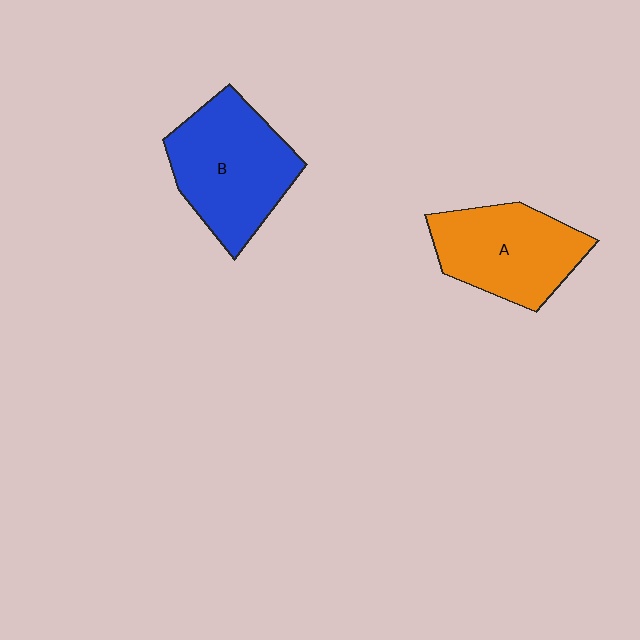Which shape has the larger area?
Shape B (blue).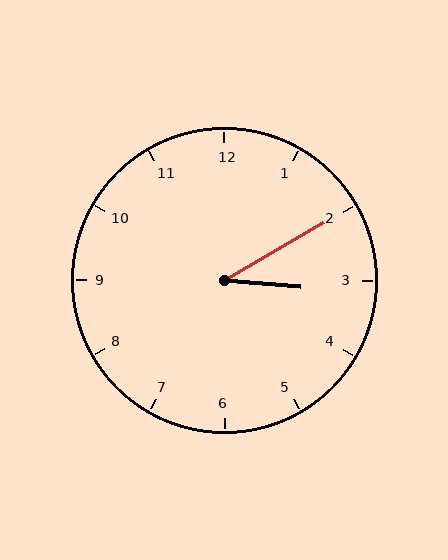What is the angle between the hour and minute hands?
Approximately 35 degrees.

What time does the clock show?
3:10.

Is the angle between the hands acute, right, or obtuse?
It is acute.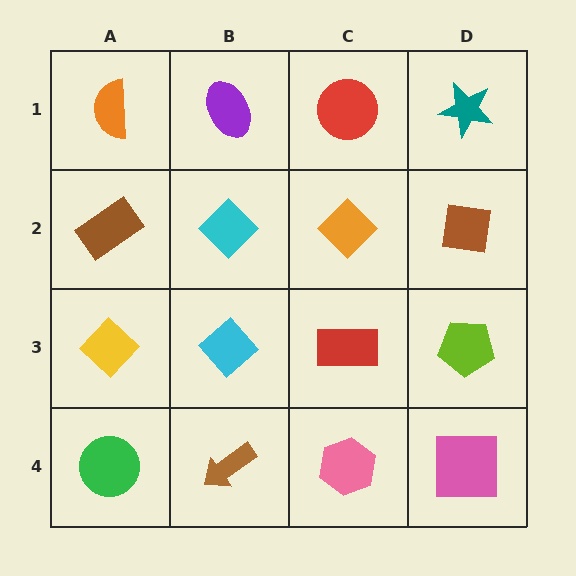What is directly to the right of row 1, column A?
A purple ellipse.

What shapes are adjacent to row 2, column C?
A red circle (row 1, column C), a red rectangle (row 3, column C), a cyan diamond (row 2, column B), a brown square (row 2, column D).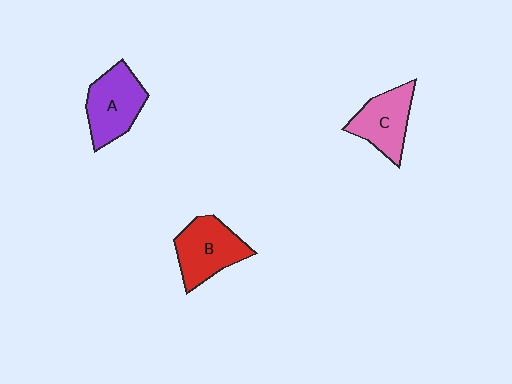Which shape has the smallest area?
Shape C (pink).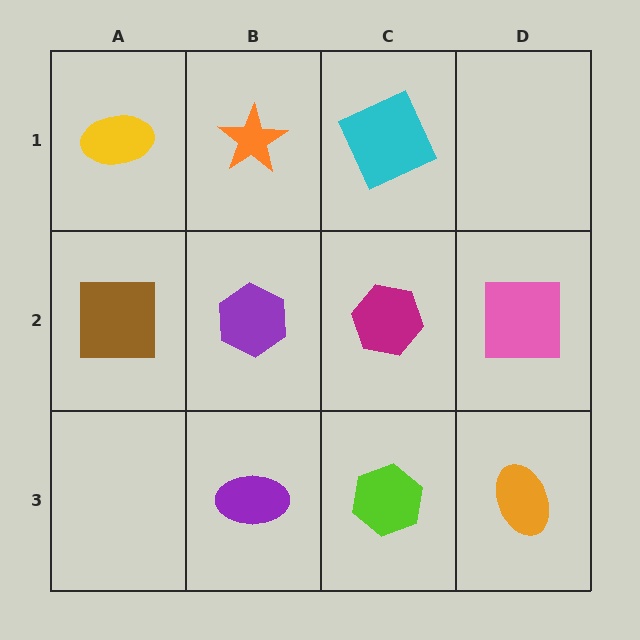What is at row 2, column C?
A magenta hexagon.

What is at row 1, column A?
A yellow ellipse.